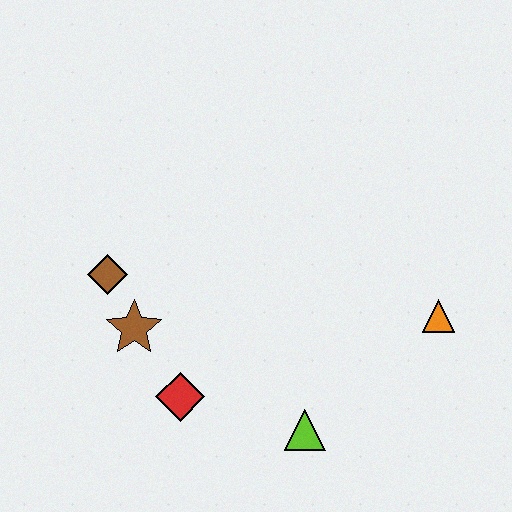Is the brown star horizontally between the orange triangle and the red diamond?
No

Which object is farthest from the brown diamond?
The orange triangle is farthest from the brown diamond.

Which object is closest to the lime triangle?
The red diamond is closest to the lime triangle.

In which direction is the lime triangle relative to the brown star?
The lime triangle is to the right of the brown star.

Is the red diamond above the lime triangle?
Yes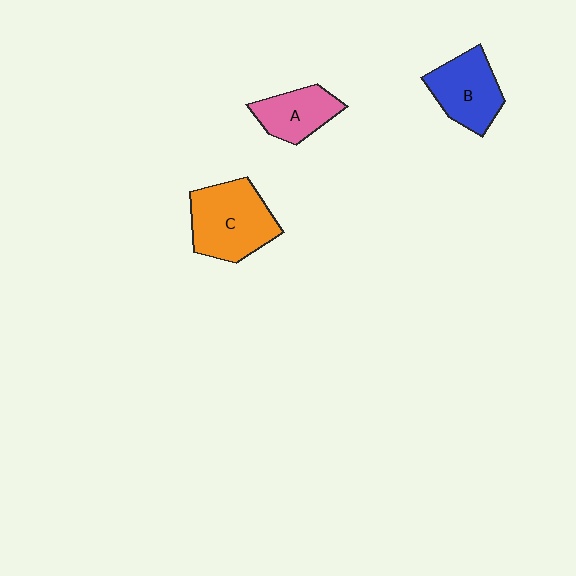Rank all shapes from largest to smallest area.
From largest to smallest: C (orange), B (blue), A (pink).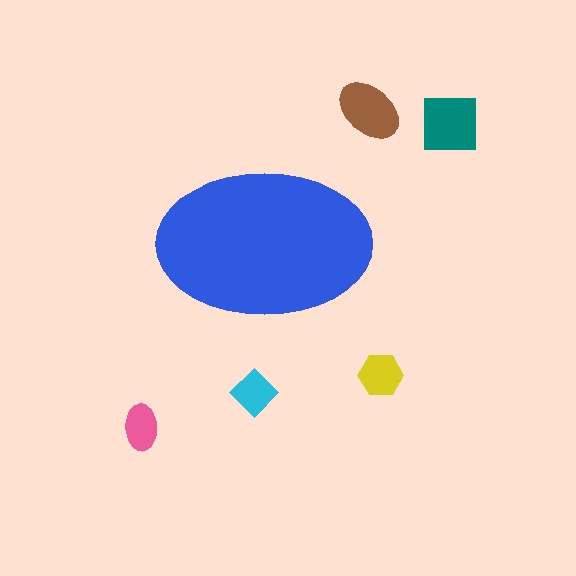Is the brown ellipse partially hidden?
No, the brown ellipse is fully visible.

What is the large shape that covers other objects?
A blue ellipse.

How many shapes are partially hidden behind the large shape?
0 shapes are partially hidden.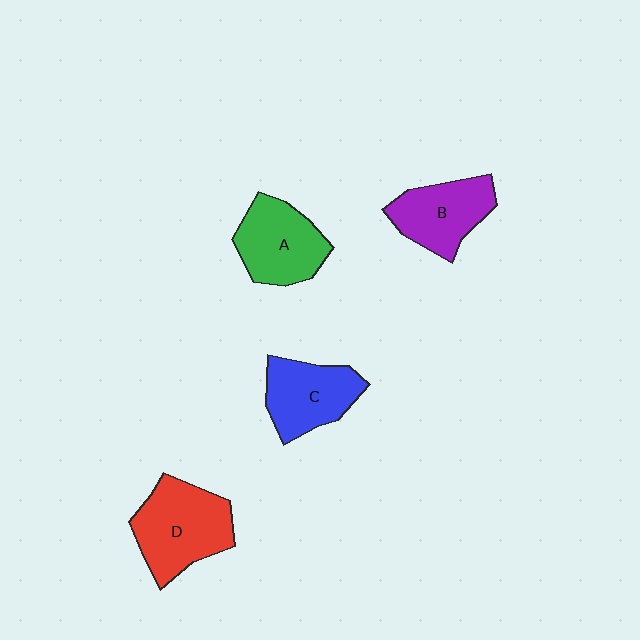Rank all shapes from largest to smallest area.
From largest to smallest: D (red), A (green), C (blue), B (purple).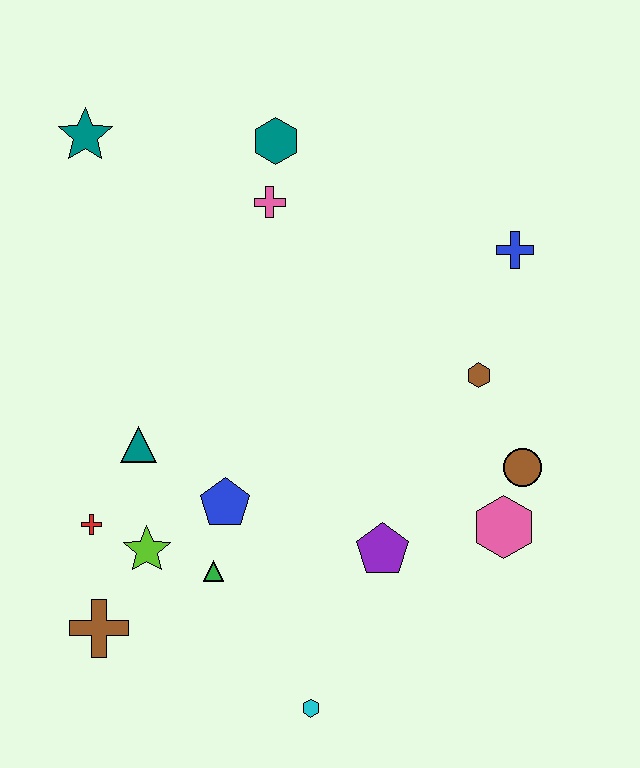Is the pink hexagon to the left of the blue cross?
Yes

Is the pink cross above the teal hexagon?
No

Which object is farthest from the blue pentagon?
The teal star is farthest from the blue pentagon.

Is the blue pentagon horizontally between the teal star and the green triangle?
No